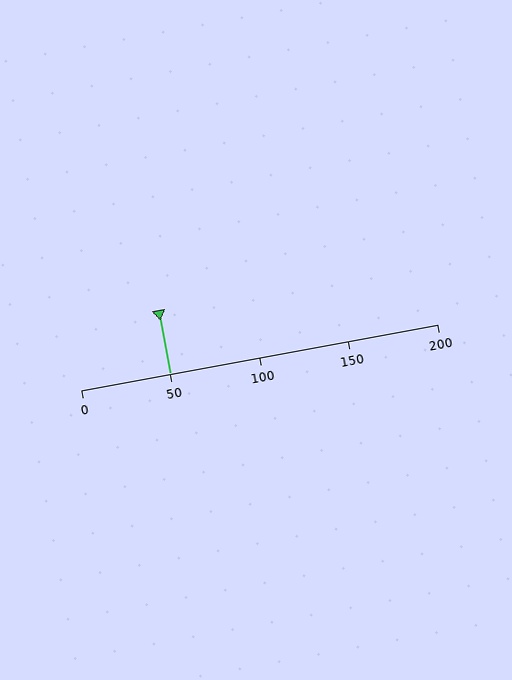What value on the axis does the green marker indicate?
The marker indicates approximately 50.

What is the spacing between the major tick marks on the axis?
The major ticks are spaced 50 apart.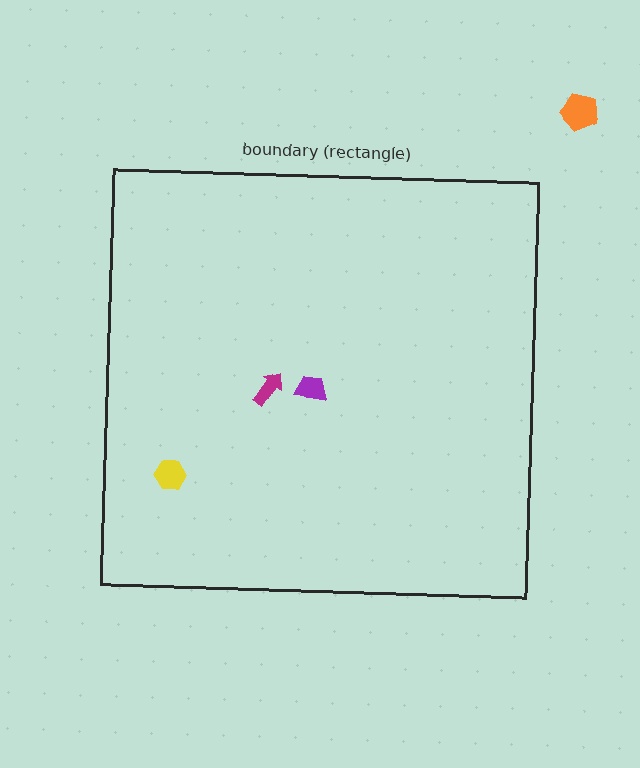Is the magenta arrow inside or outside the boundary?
Inside.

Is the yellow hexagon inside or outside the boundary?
Inside.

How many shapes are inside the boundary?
3 inside, 1 outside.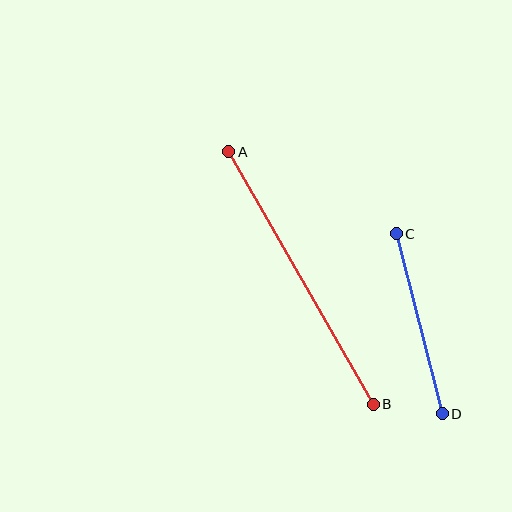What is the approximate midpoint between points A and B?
The midpoint is at approximately (301, 278) pixels.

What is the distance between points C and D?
The distance is approximately 186 pixels.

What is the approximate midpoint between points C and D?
The midpoint is at approximately (419, 324) pixels.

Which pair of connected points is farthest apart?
Points A and B are farthest apart.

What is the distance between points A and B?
The distance is approximately 291 pixels.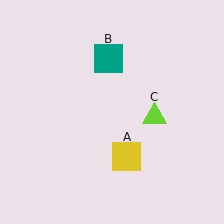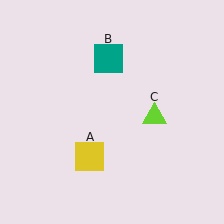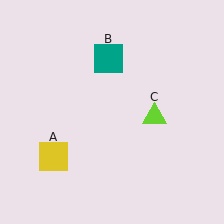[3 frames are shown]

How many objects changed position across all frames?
1 object changed position: yellow square (object A).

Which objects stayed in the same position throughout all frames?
Teal square (object B) and lime triangle (object C) remained stationary.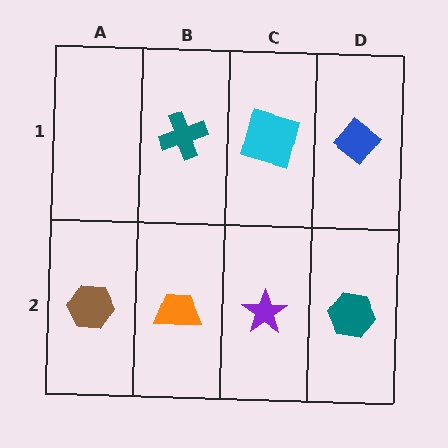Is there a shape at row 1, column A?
No, that cell is empty.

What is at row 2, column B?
An orange trapezoid.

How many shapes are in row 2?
4 shapes.